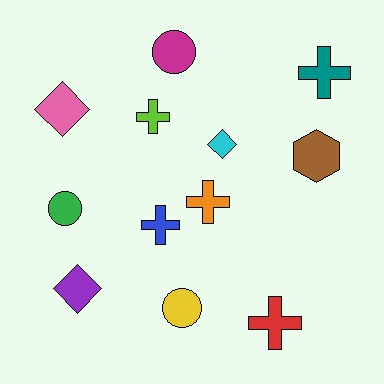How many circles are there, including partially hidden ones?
There are 3 circles.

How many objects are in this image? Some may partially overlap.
There are 12 objects.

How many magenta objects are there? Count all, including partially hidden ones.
There is 1 magenta object.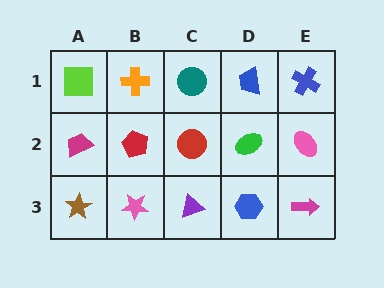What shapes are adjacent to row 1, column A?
A magenta trapezoid (row 2, column A), an orange cross (row 1, column B).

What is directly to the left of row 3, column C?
A pink star.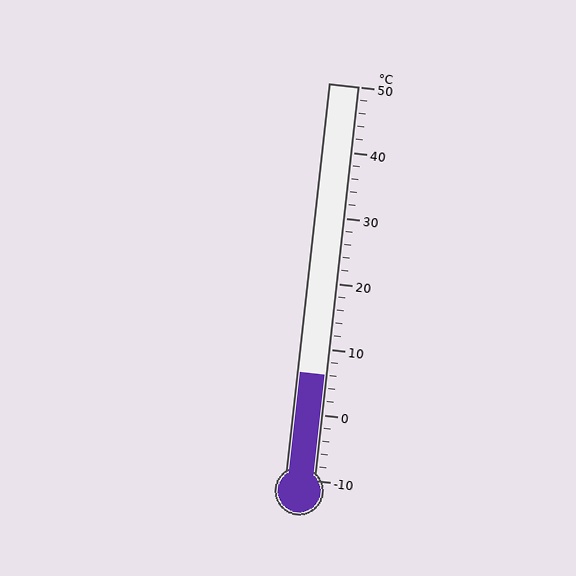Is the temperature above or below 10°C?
The temperature is below 10°C.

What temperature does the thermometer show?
The thermometer shows approximately 6°C.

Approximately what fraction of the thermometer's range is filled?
The thermometer is filled to approximately 25% of its range.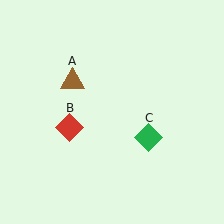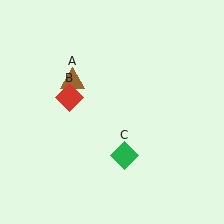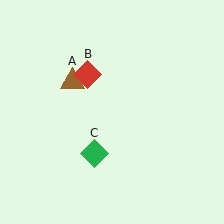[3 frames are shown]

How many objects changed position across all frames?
2 objects changed position: red diamond (object B), green diamond (object C).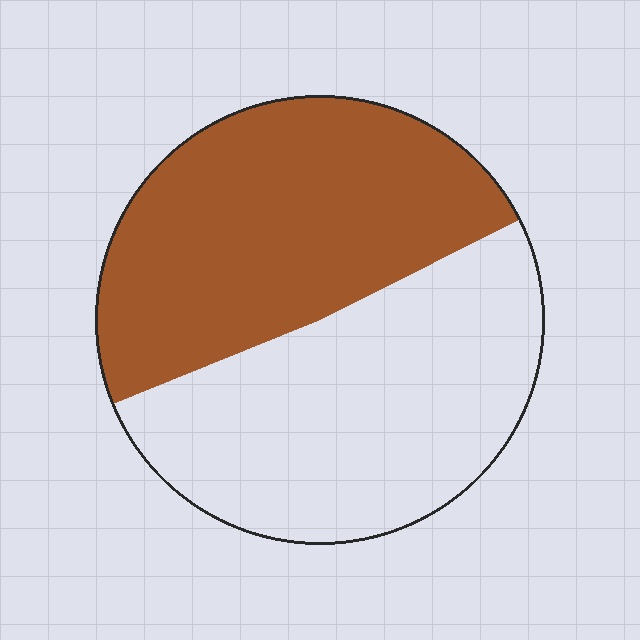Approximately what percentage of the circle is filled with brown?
Approximately 50%.